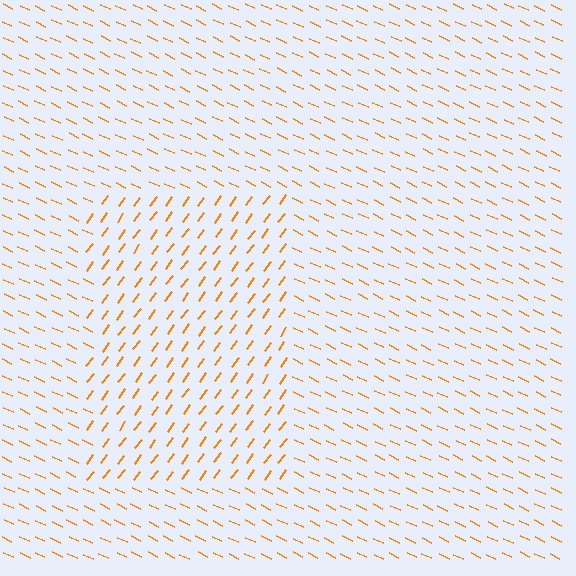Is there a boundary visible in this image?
Yes, there is a texture boundary formed by a change in line orientation.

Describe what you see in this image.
The image is filled with small orange line segments. A rectangle region in the image has lines oriented differently from the surrounding lines, creating a visible texture boundary.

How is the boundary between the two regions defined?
The boundary is defined purely by a change in line orientation (approximately 79 degrees difference). All lines are the same color and thickness.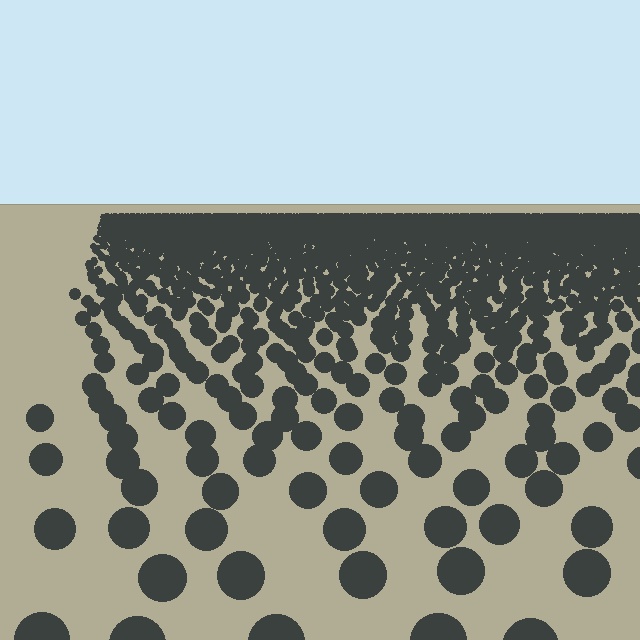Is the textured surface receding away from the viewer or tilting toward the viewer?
The surface is receding away from the viewer. Texture elements get smaller and denser toward the top.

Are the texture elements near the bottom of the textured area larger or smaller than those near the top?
Larger. Near the bottom, elements are closer to the viewer and appear at a bigger on-screen size.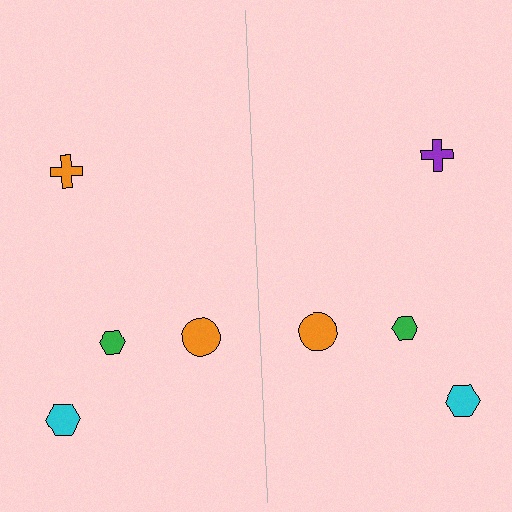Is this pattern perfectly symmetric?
No, the pattern is not perfectly symmetric. The purple cross on the right side breaks the symmetry — its mirror counterpart is orange.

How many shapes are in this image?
There are 8 shapes in this image.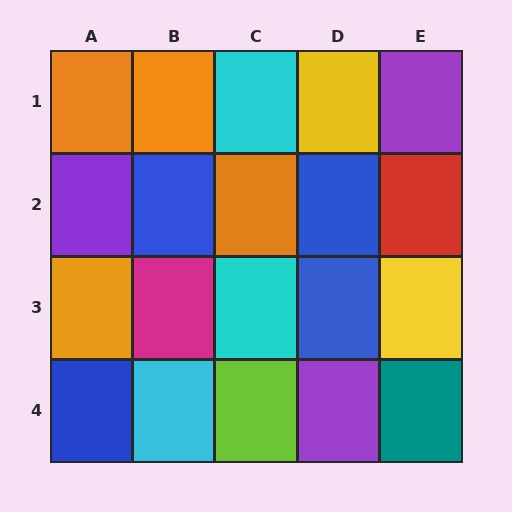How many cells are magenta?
1 cell is magenta.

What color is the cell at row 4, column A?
Blue.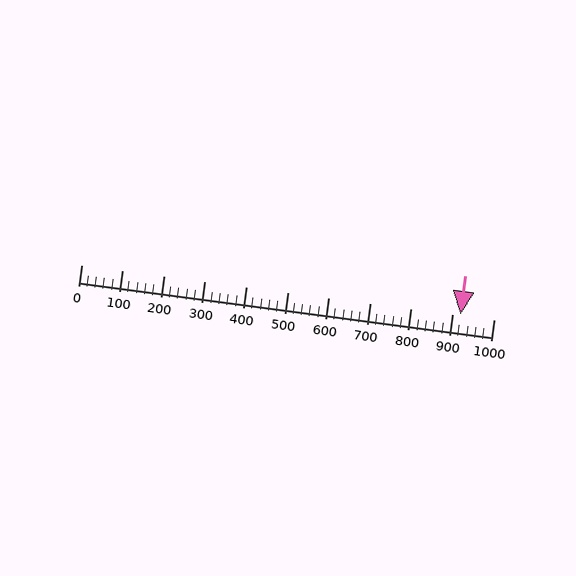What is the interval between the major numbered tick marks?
The major tick marks are spaced 100 units apart.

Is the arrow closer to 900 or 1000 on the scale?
The arrow is closer to 900.